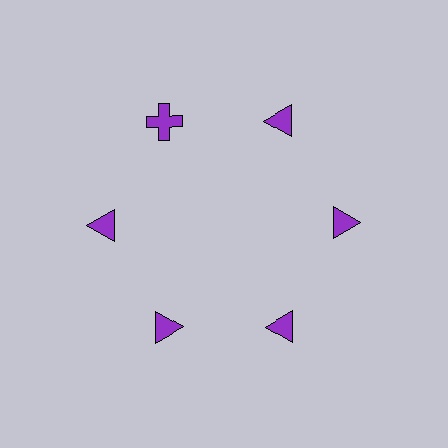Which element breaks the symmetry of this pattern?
The purple cross at roughly the 11 o'clock position breaks the symmetry. All other shapes are purple triangles.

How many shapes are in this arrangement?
There are 6 shapes arranged in a ring pattern.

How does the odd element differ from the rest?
It has a different shape: cross instead of triangle.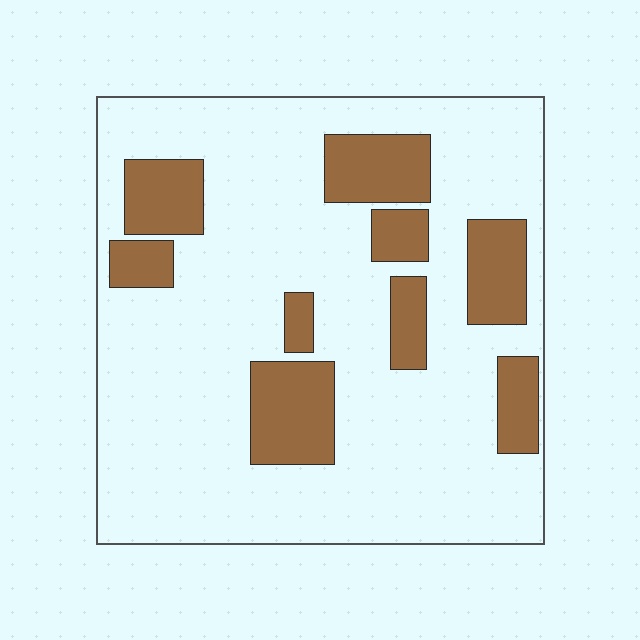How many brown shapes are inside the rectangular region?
9.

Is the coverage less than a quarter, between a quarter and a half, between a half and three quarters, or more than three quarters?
Less than a quarter.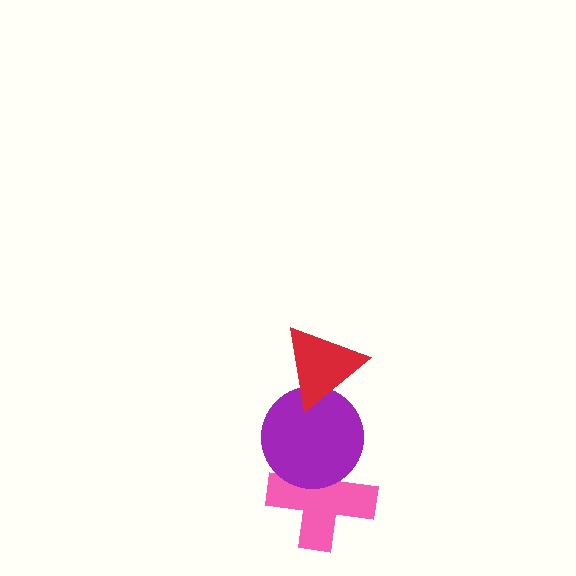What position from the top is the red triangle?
The red triangle is 1st from the top.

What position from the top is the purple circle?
The purple circle is 2nd from the top.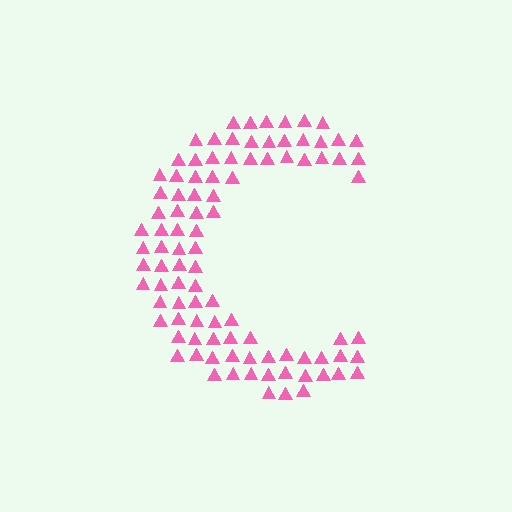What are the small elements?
The small elements are triangles.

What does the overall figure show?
The overall figure shows the letter C.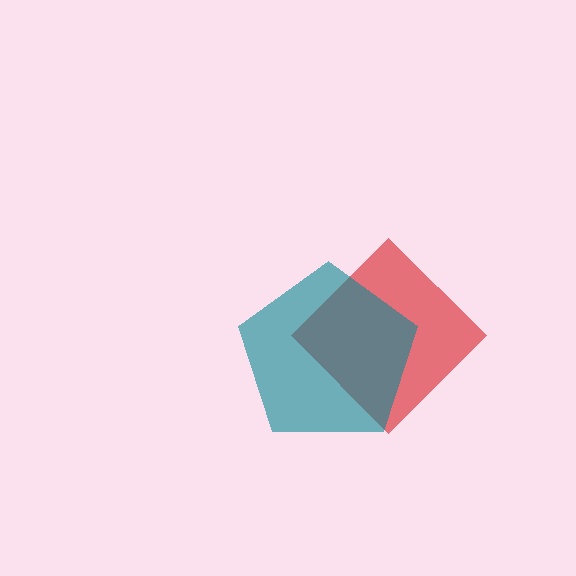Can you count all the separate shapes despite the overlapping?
Yes, there are 2 separate shapes.